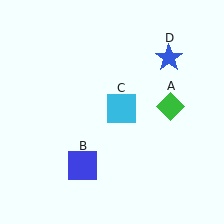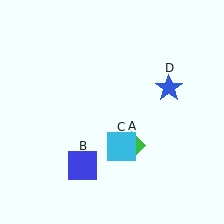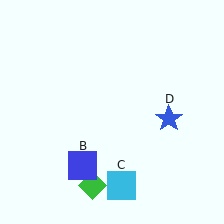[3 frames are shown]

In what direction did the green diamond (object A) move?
The green diamond (object A) moved down and to the left.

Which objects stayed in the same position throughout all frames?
Blue square (object B) remained stationary.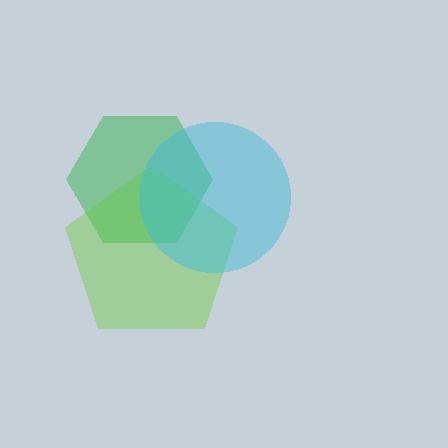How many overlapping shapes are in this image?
There are 3 overlapping shapes in the image.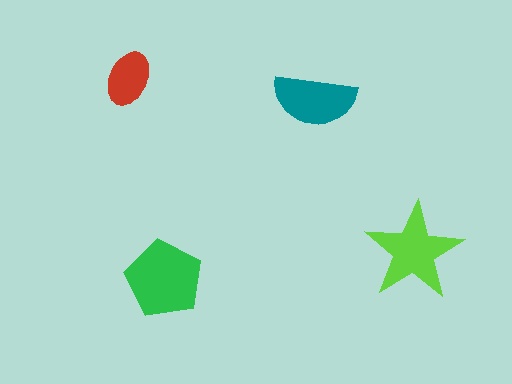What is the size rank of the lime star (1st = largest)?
2nd.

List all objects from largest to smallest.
The green pentagon, the lime star, the teal semicircle, the red ellipse.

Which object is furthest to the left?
The red ellipse is leftmost.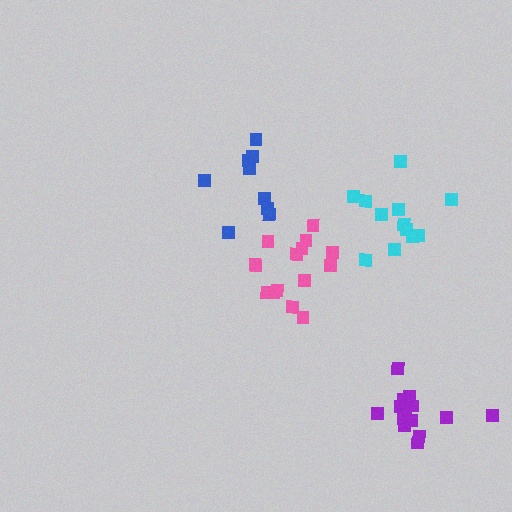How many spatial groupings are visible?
There are 4 spatial groupings.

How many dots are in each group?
Group 1: 10 dots, Group 2: 14 dots, Group 3: 15 dots, Group 4: 12 dots (51 total).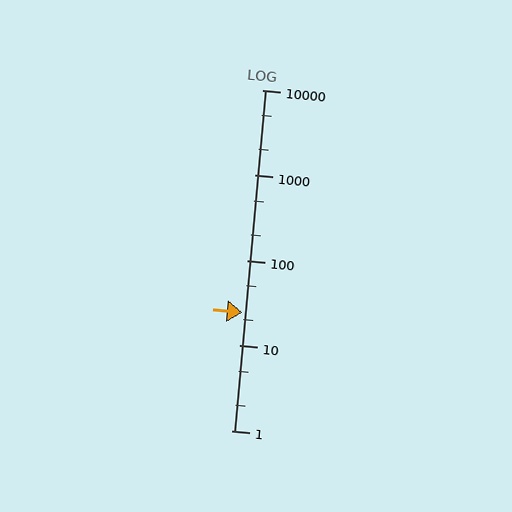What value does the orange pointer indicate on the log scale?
The pointer indicates approximately 24.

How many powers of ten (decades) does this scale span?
The scale spans 4 decades, from 1 to 10000.